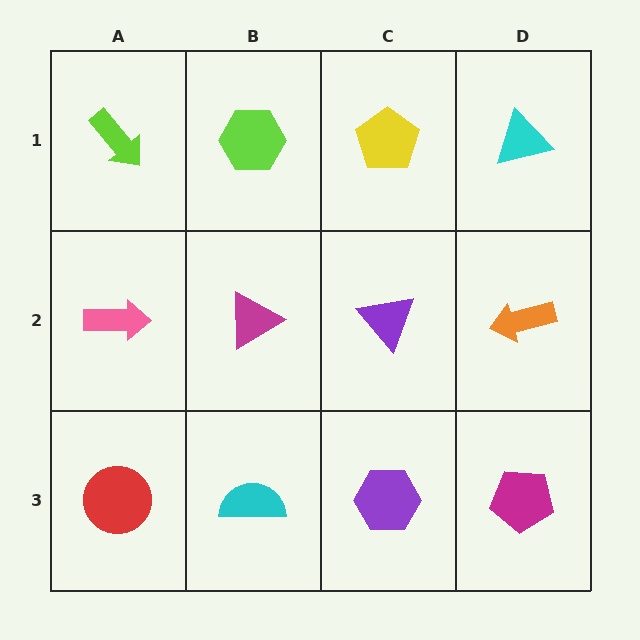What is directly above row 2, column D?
A cyan triangle.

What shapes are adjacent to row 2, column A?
A lime arrow (row 1, column A), a red circle (row 3, column A), a magenta triangle (row 2, column B).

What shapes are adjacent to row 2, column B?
A lime hexagon (row 1, column B), a cyan semicircle (row 3, column B), a pink arrow (row 2, column A), a purple triangle (row 2, column C).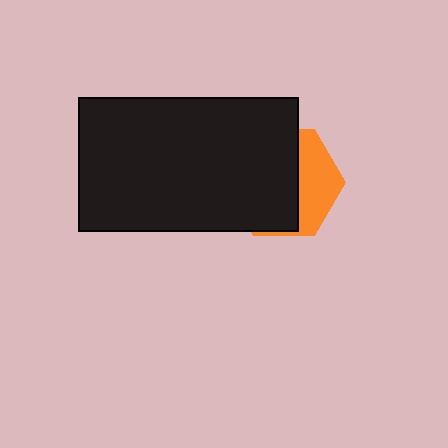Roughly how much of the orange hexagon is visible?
A small part of it is visible (roughly 35%).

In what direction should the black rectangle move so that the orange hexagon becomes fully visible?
The black rectangle should move left. That is the shortest direction to clear the overlap and leave the orange hexagon fully visible.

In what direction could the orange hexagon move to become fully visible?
The orange hexagon could move right. That would shift it out from behind the black rectangle entirely.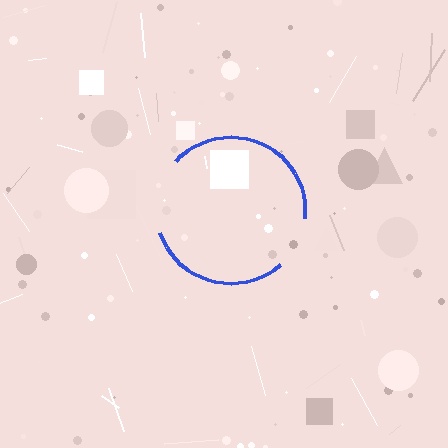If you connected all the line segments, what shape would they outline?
They would outline a circle.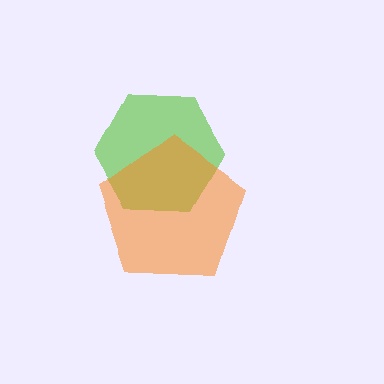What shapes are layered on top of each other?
The layered shapes are: a lime hexagon, an orange pentagon.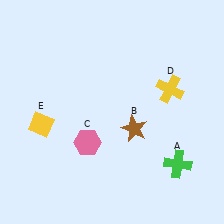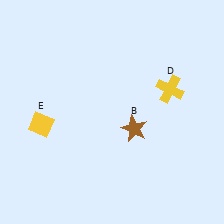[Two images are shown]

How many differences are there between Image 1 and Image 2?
There are 2 differences between the two images.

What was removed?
The pink hexagon (C), the green cross (A) were removed in Image 2.